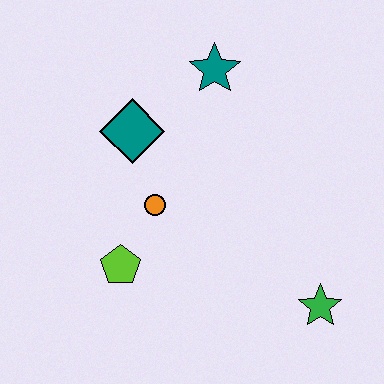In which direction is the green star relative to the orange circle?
The green star is to the right of the orange circle.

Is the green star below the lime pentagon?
Yes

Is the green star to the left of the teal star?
No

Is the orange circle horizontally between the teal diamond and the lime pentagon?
No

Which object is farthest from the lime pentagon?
The teal star is farthest from the lime pentagon.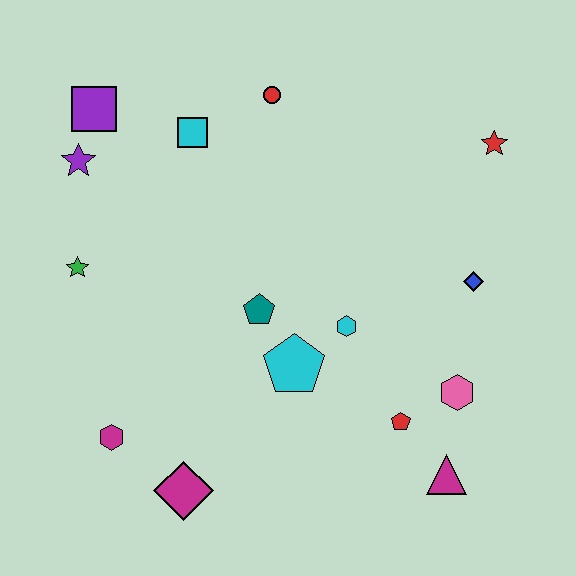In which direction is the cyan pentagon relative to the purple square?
The cyan pentagon is below the purple square.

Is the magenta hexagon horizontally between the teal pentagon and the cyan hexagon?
No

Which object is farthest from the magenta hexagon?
The red star is farthest from the magenta hexagon.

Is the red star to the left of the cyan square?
No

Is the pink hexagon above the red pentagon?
Yes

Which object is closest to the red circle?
The cyan square is closest to the red circle.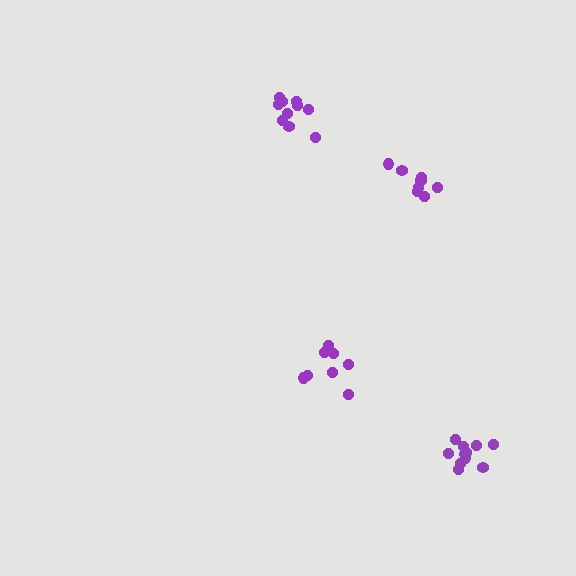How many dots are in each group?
Group 1: 10 dots, Group 2: 9 dots, Group 3: 8 dots, Group 4: 11 dots (38 total).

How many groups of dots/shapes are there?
There are 4 groups.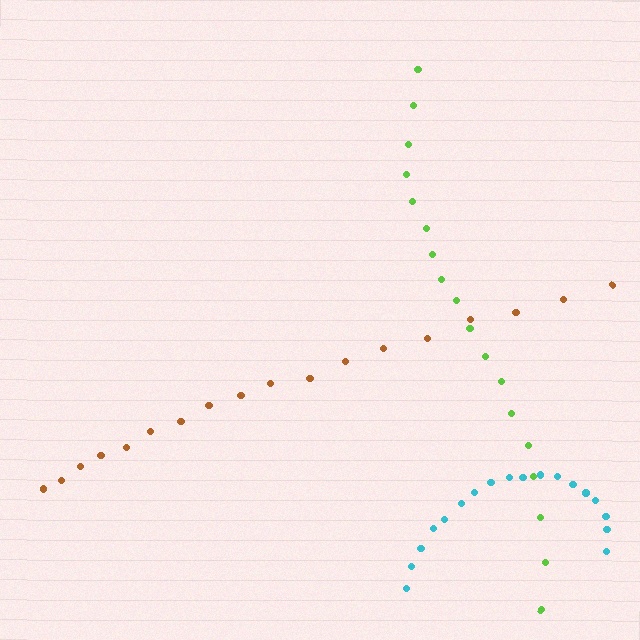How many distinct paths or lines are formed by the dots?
There are 3 distinct paths.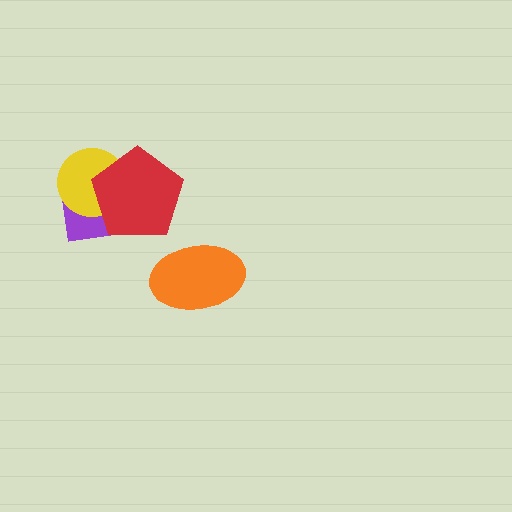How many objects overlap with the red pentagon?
2 objects overlap with the red pentagon.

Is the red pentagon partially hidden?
No, no other shape covers it.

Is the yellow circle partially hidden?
Yes, it is partially covered by another shape.